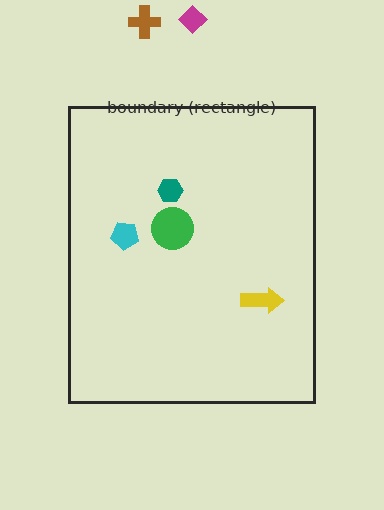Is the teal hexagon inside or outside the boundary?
Inside.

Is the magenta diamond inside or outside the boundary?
Outside.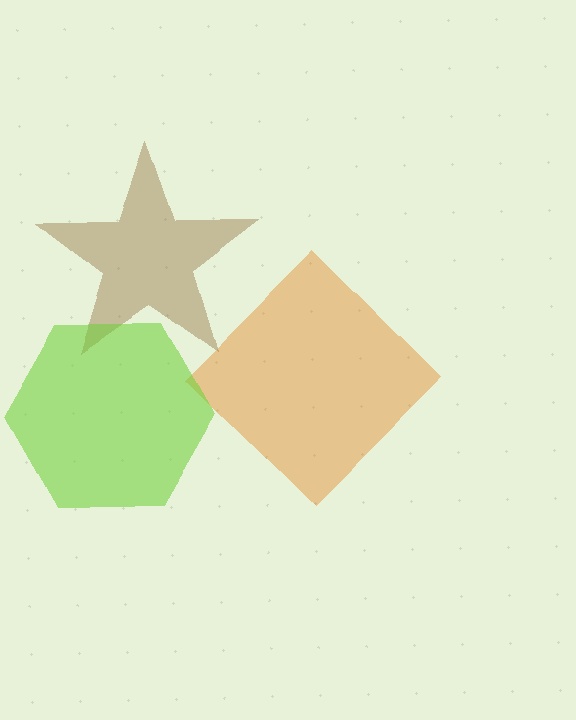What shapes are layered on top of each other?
The layered shapes are: an orange diamond, a brown star, a lime hexagon.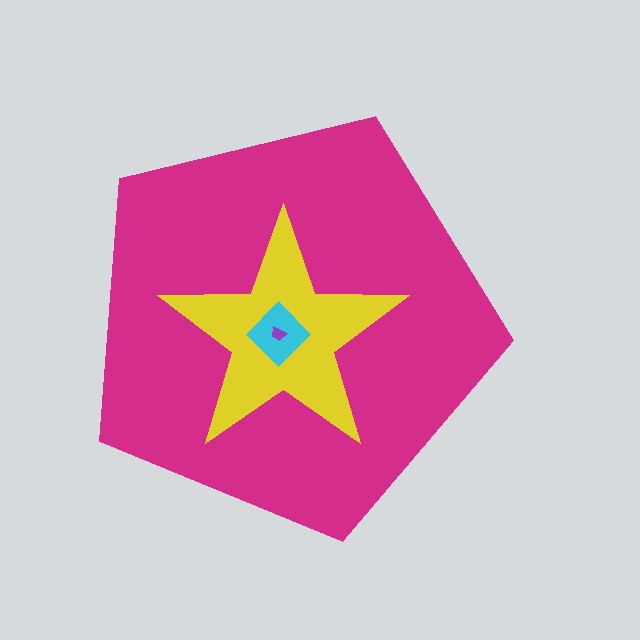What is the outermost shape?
The magenta pentagon.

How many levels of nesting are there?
4.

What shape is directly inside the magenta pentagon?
The yellow star.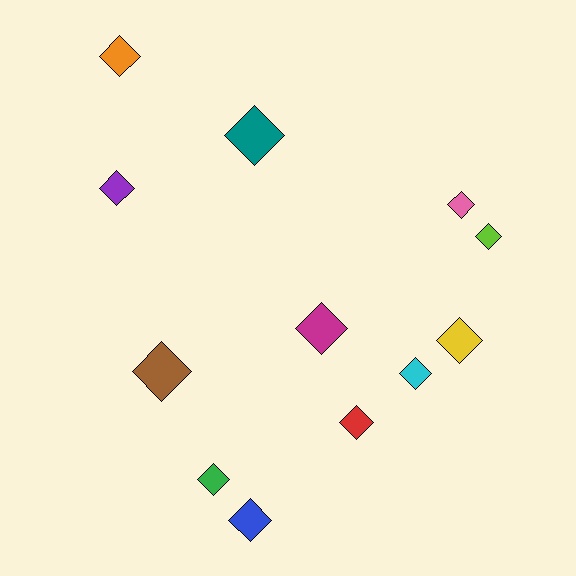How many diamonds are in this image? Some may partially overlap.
There are 12 diamonds.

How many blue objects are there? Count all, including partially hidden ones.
There is 1 blue object.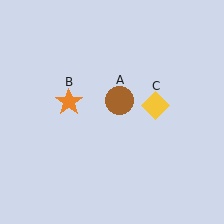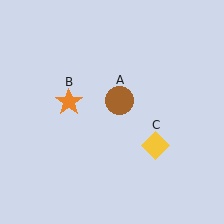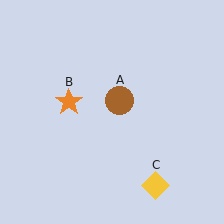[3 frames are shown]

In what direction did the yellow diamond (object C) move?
The yellow diamond (object C) moved down.